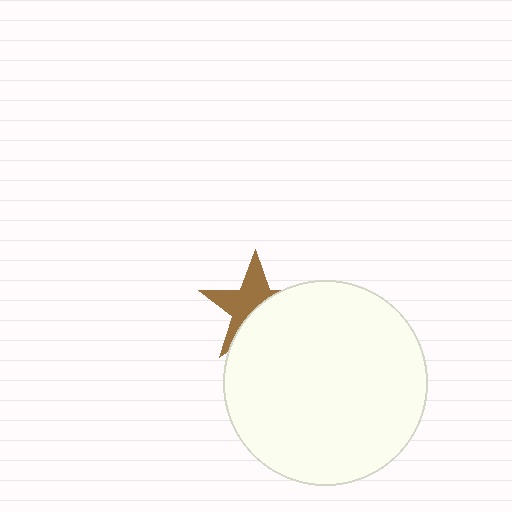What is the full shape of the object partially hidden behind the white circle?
The partially hidden object is a brown star.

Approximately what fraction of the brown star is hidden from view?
Roughly 48% of the brown star is hidden behind the white circle.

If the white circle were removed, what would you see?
You would see the complete brown star.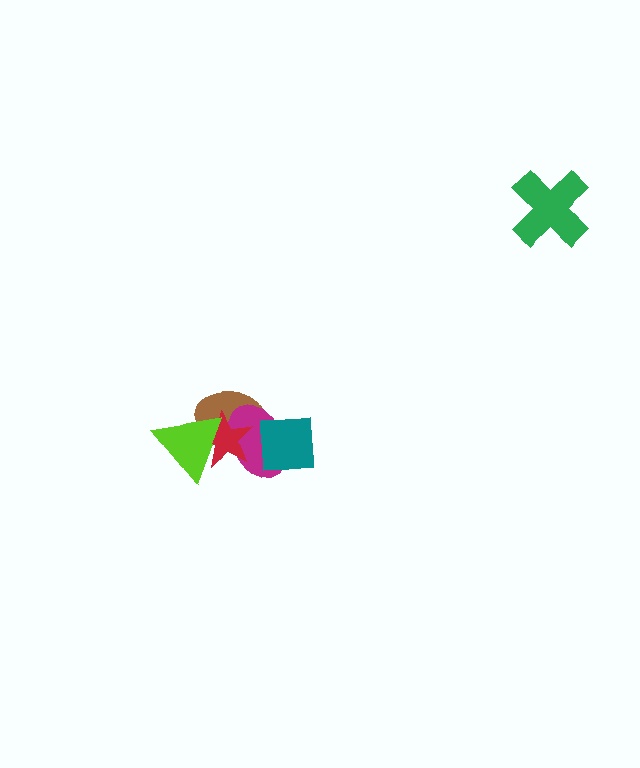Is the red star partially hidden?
Yes, it is partially covered by another shape.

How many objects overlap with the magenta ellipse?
4 objects overlap with the magenta ellipse.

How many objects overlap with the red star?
3 objects overlap with the red star.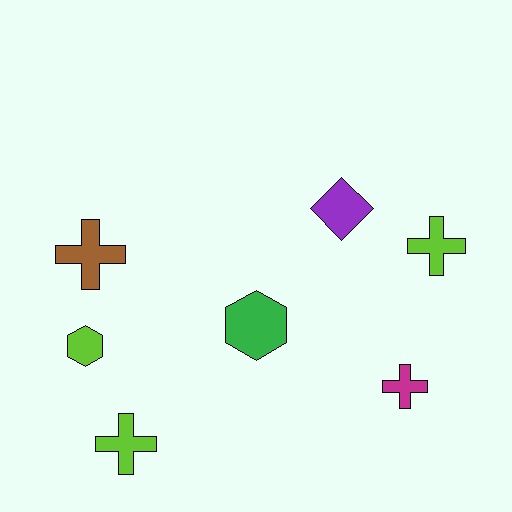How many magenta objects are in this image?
There is 1 magenta object.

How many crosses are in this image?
There are 4 crosses.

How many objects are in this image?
There are 7 objects.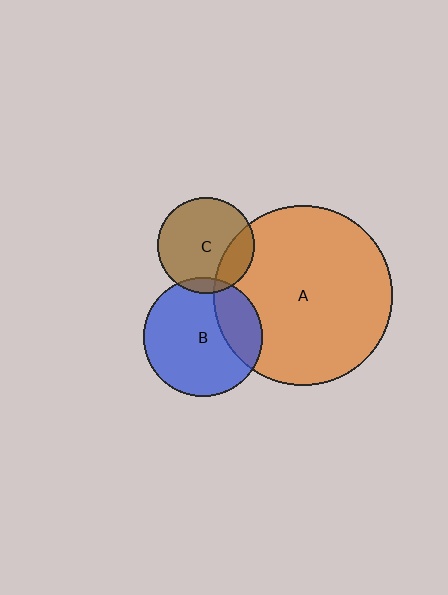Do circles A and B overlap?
Yes.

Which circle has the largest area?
Circle A (orange).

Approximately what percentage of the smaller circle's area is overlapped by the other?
Approximately 25%.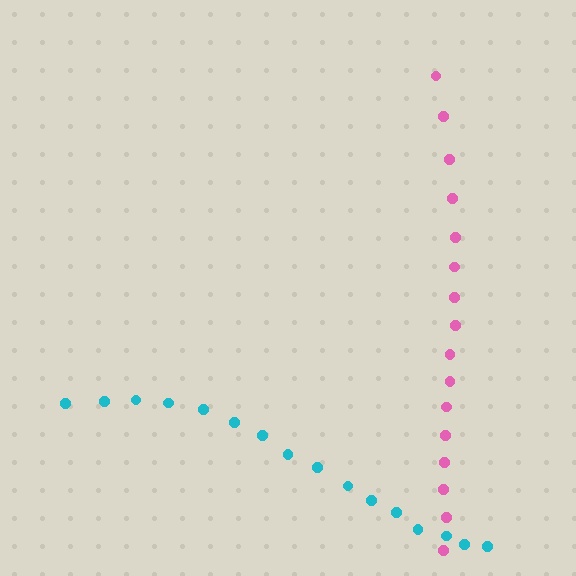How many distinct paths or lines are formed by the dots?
There are 2 distinct paths.